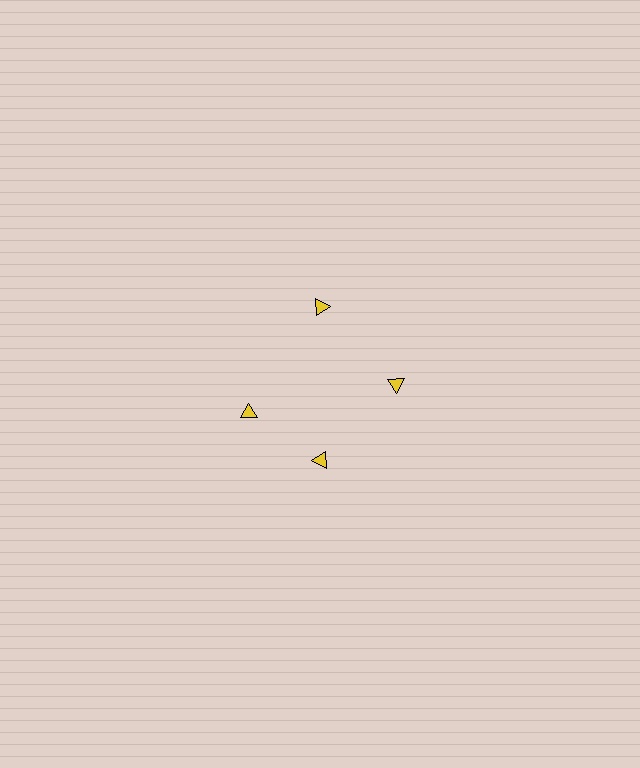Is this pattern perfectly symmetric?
No. The 4 yellow triangles are arranged in a ring, but one element near the 9 o'clock position is rotated out of alignment along the ring, breaking the 4-fold rotational symmetry.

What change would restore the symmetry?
The symmetry would be restored by rotating it back into even spacing with its neighbors so that all 4 triangles sit at equal angles and equal distance from the center.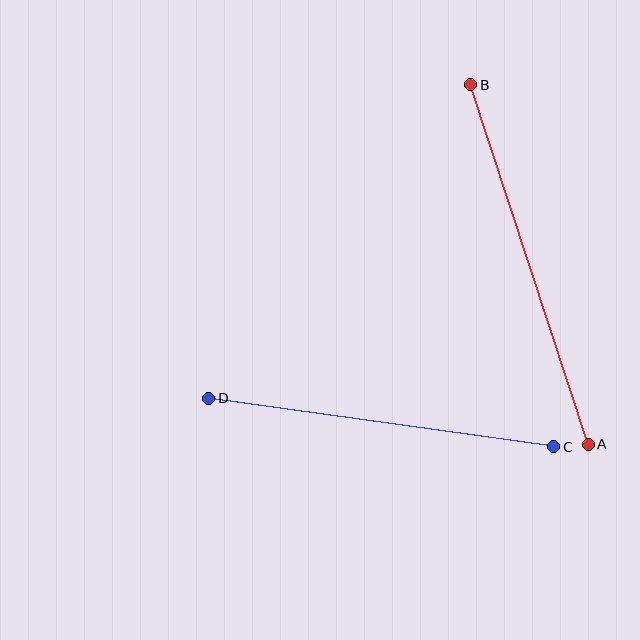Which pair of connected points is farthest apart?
Points A and B are farthest apart.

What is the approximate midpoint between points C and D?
The midpoint is at approximately (381, 422) pixels.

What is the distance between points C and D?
The distance is approximately 348 pixels.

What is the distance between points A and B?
The distance is approximately 378 pixels.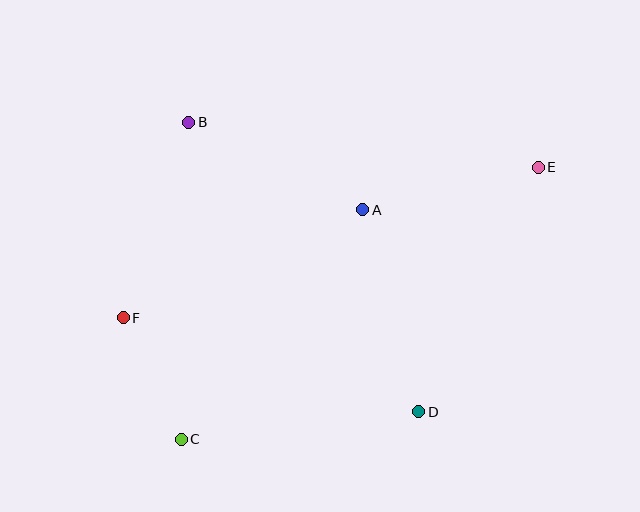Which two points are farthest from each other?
Points C and E are farthest from each other.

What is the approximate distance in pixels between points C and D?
The distance between C and D is approximately 239 pixels.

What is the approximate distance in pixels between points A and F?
The distance between A and F is approximately 263 pixels.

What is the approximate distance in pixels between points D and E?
The distance between D and E is approximately 272 pixels.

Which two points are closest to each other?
Points C and F are closest to each other.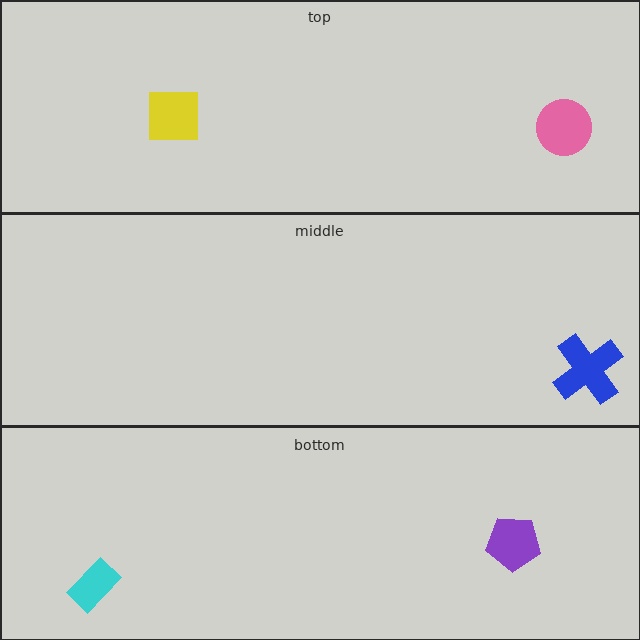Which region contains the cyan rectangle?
The bottom region.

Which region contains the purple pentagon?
The bottom region.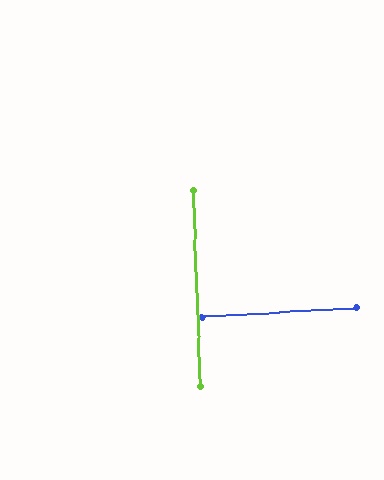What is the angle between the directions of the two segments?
Approximately 89 degrees.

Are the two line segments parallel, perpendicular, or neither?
Perpendicular — they meet at approximately 89°.